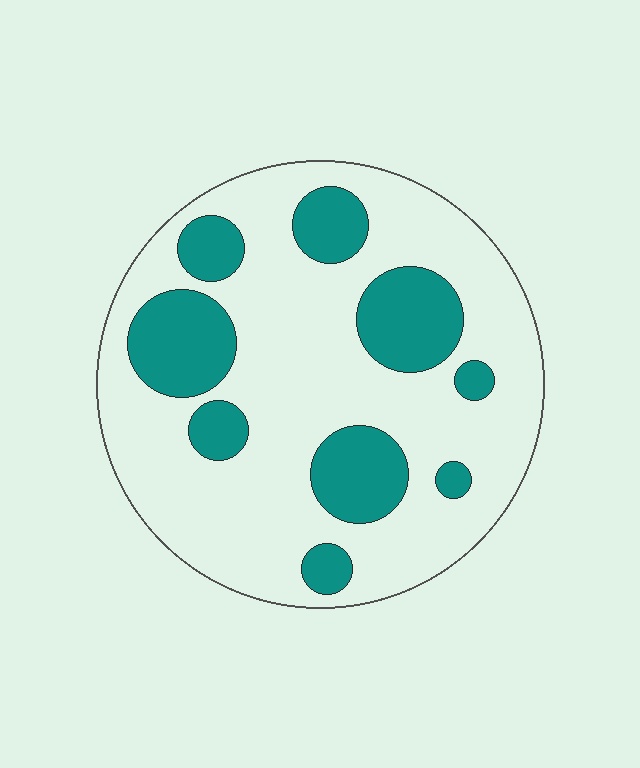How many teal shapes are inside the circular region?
9.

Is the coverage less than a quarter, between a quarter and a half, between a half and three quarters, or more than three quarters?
Between a quarter and a half.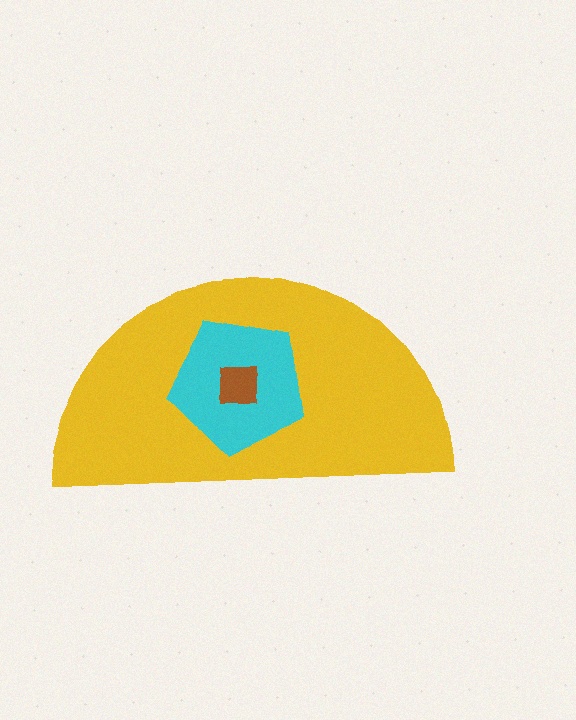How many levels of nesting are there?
3.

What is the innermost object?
The brown square.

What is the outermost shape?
The yellow semicircle.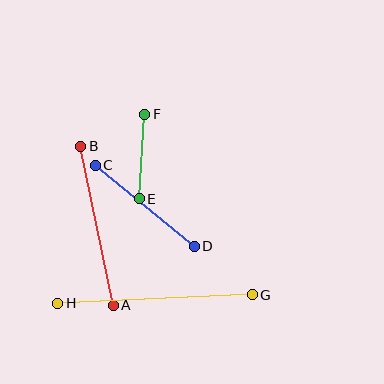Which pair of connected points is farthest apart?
Points G and H are farthest apart.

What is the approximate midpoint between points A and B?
The midpoint is at approximately (97, 226) pixels.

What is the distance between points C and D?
The distance is approximately 128 pixels.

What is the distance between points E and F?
The distance is approximately 85 pixels.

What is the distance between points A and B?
The distance is approximately 162 pixels.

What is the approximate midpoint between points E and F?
The midpoint is at approximately (142, 157) pixels.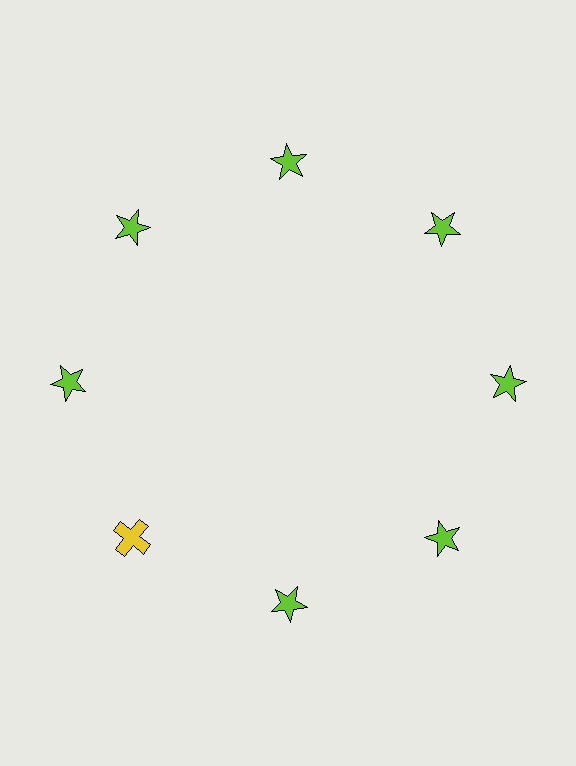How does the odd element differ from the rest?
It differs in both color (yellow instead of lime) and shape (cross instead of star).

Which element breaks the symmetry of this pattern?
The yellow cross at roughly the 8 o'clock position breaks the symmetry. All other shapes are lime stars.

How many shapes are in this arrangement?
There are 8 shapes arranged in a ring pattern.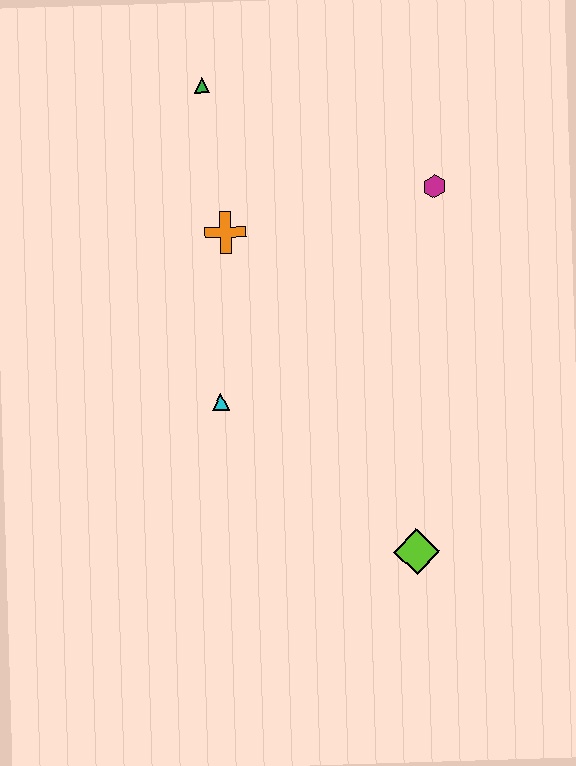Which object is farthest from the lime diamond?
The green triangle is farthest from the lime diamond.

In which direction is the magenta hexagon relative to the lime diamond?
The magenta hexagon is above the lime diamond.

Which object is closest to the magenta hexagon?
The orange cross is closest to the magenta hexagon.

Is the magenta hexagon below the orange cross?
No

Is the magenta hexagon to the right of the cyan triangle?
Yes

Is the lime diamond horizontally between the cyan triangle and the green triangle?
No